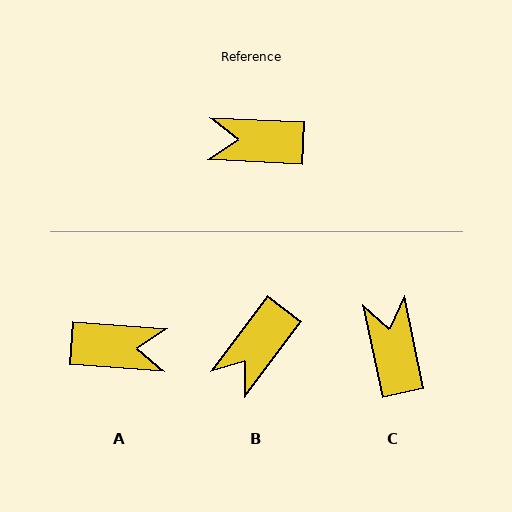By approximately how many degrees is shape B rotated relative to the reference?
Approximately 55 degrees counter-clockwise.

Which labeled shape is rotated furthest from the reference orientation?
A, about 178 degrees away.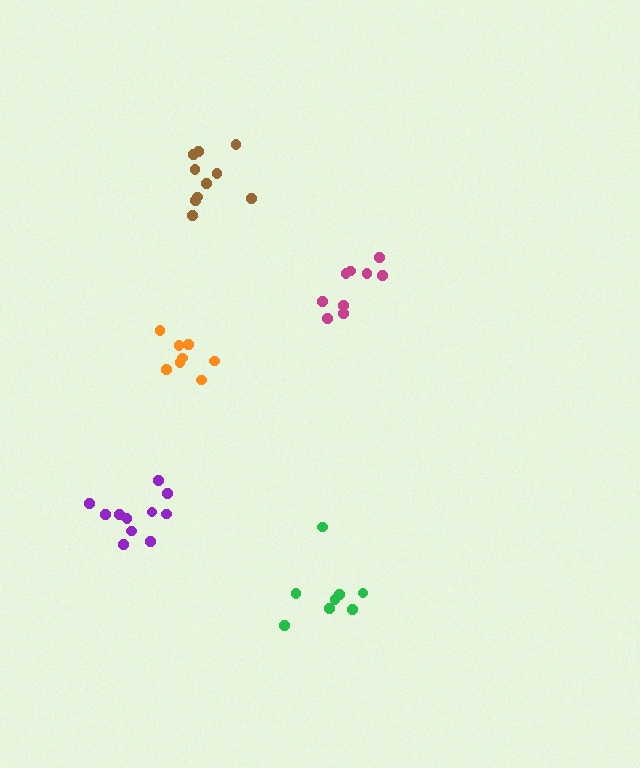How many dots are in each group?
Group 1: 10 dots, Group 2: 8 dots, Group 3: 9 dots, Group 4: 11 dots, Group 5: 8 dots (46 total).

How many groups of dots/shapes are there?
There are 5 groups.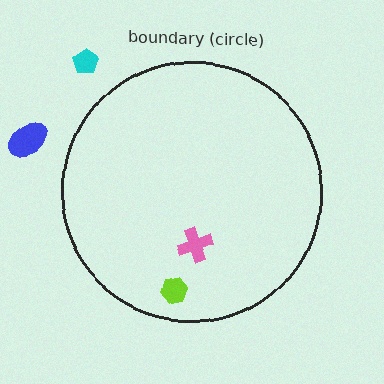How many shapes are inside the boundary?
2 inside, 2 outside.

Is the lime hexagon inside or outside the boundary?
Inside.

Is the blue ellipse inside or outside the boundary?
Outside.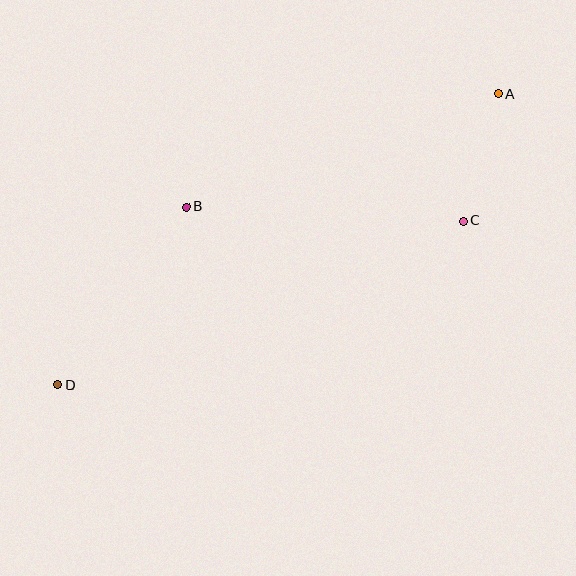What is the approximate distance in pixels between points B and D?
The distance between B and D is approximately 219 pixels.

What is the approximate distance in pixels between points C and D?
The distance between C and D is approximately 437 pixels.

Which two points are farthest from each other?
Points A and D are farthest from each other.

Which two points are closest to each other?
Points A and C are closest to each other.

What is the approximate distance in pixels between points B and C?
The distance between B and C is approximately 277 pixels.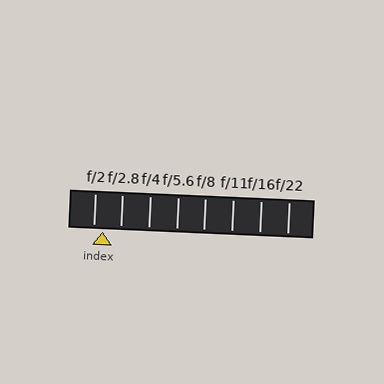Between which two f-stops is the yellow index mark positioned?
The index mark is between f/2 and f/2.8.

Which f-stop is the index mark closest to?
The index mark is closest to f/2.